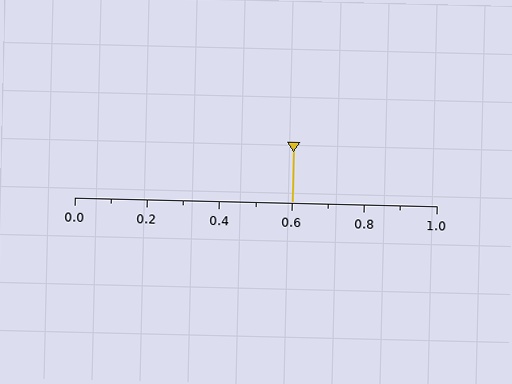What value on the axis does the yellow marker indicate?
The marker indicates approximately 0.6.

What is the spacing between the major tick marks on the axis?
The major ticks are spaced 0.2 apart.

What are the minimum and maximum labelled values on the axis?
The axis runs from 0.0 to 1.0.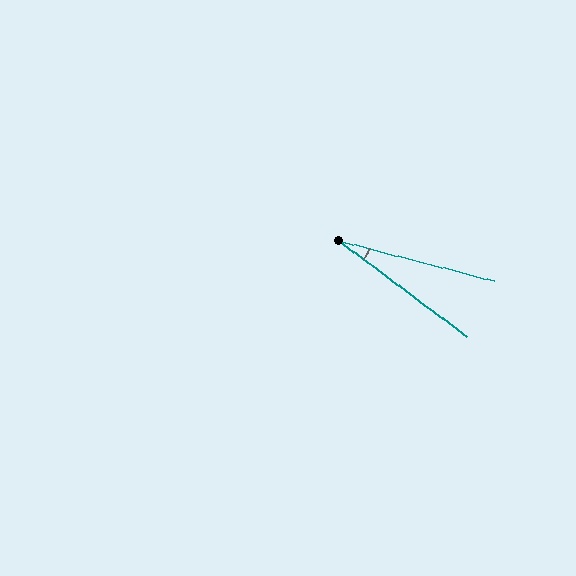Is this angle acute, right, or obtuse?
It is acute.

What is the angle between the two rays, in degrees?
Approximately 22 degrees.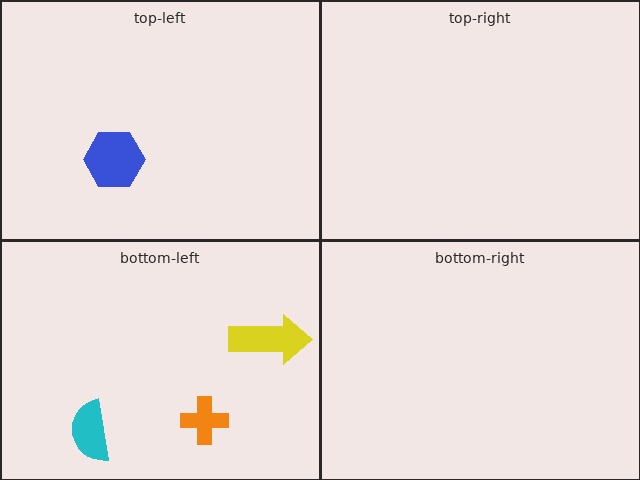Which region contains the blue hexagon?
The top-left region.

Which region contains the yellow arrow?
The bottom-left region.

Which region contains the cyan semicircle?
The bottom-left region.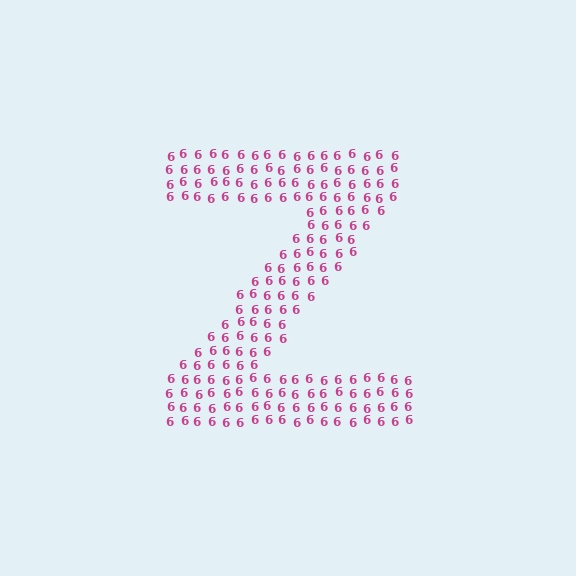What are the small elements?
The small elements are digit 6's.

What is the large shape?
The large shape is the letter Z.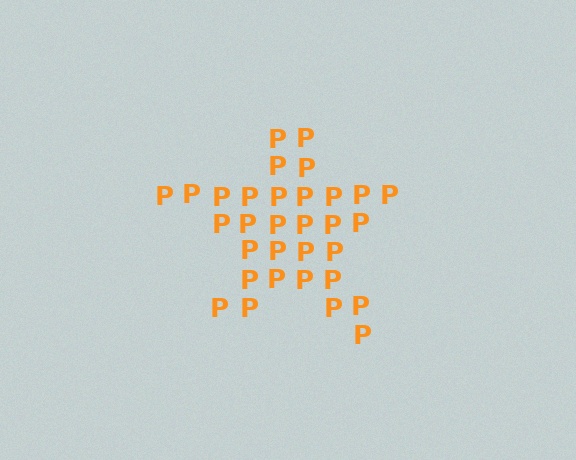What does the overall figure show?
The overall figure shows a star.